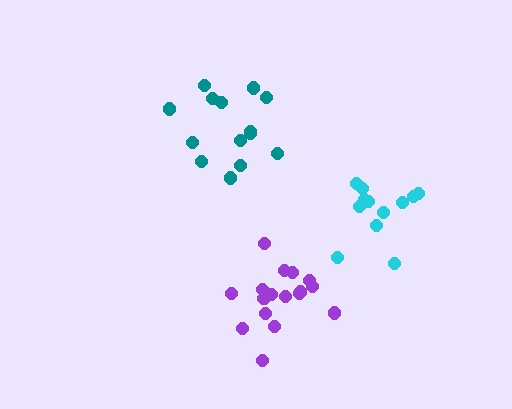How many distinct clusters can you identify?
There are 3 distinct clusters.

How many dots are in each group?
Group 1: 12 dots, Group 2: 17 dots, Group 3: 14 dots (43 total).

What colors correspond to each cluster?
The clusters are colored: cyan, purple, teal.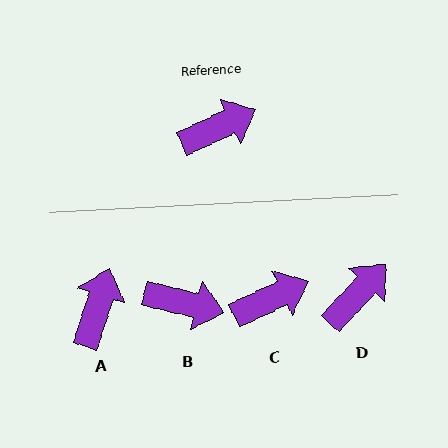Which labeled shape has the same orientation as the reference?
C.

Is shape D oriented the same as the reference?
No, it is off by about 23 degrees.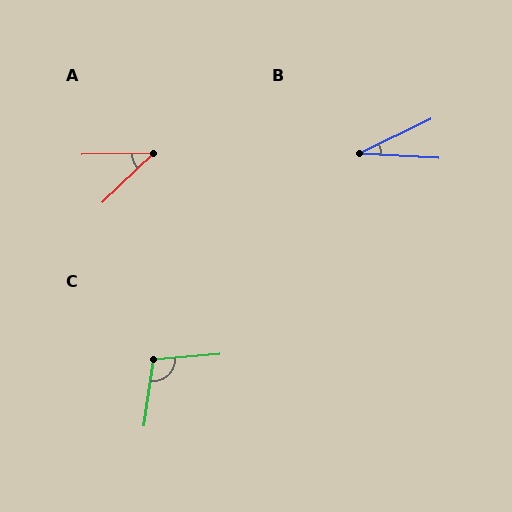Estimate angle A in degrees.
Approximately 43 degrees.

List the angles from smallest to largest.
B (29°), A (43°), C (103°).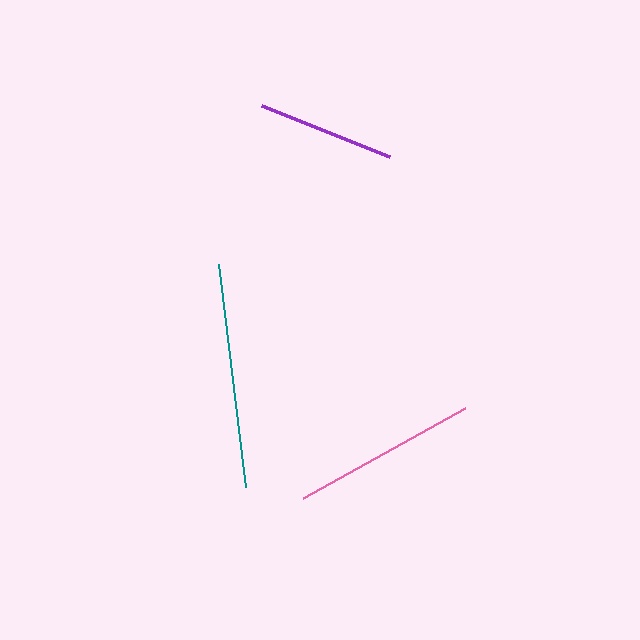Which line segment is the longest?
The teal line is the longest at approximately 225 pixels.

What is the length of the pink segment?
The pink segment is approximately 185 pixels long.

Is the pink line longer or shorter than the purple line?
The pink line is longer than the purple line.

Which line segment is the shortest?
The purple line is the shortest at approximately 138 pixels.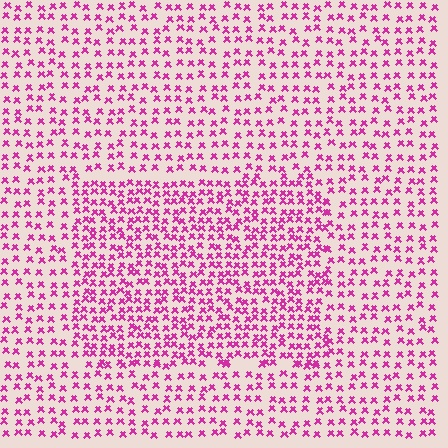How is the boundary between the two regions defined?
The boundary is defined by a change in element density (approximately 1.7x ratio). All elements are the same color, size, and shape.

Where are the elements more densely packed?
The elements are more densely packed inside the rectangle boundary.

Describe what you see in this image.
The image contains small magenta elements arranged at two different densities. A rectangle-shaped region is visible where the elements are more densely packed than the surrounding area.